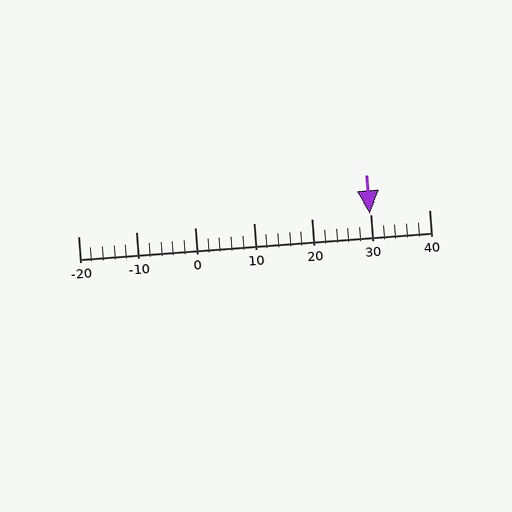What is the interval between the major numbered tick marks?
The major tick marks are spaced 10 units apart.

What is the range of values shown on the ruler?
The ruler shows values from -20 to 40.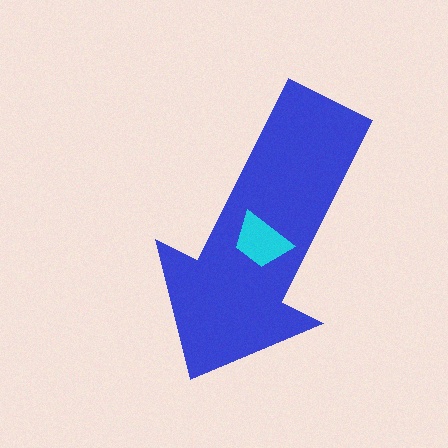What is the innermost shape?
The cyan trapezoid.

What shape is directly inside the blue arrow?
The cyan trapezoid.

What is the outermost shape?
The blue arrow.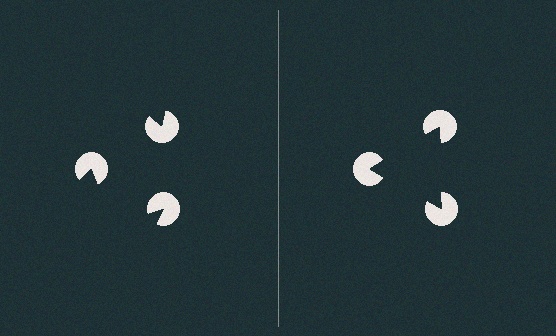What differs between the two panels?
The pac-man discs are positioned identically on both sides; only the wedge orientations differ. On the right they align to a triangle; on the left they are misaligned.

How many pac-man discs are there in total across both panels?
6 — 3 on each side.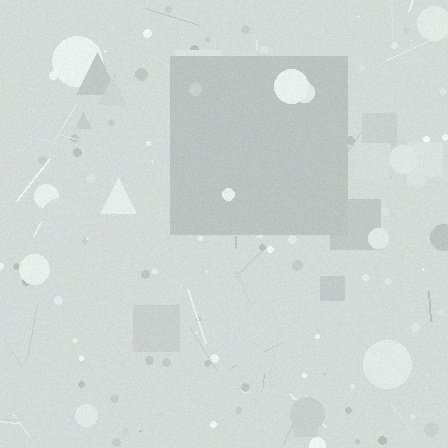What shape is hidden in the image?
A square is hidden in the image.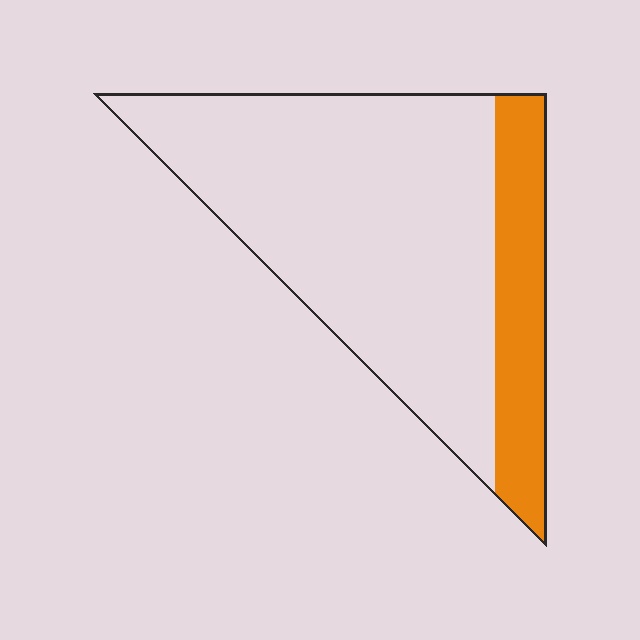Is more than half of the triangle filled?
No.